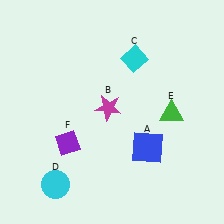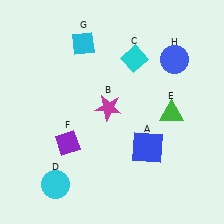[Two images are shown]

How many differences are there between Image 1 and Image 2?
There are 2 differences between the two images.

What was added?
A cyan diamond (G), a blue circle (H) were added in Image 2.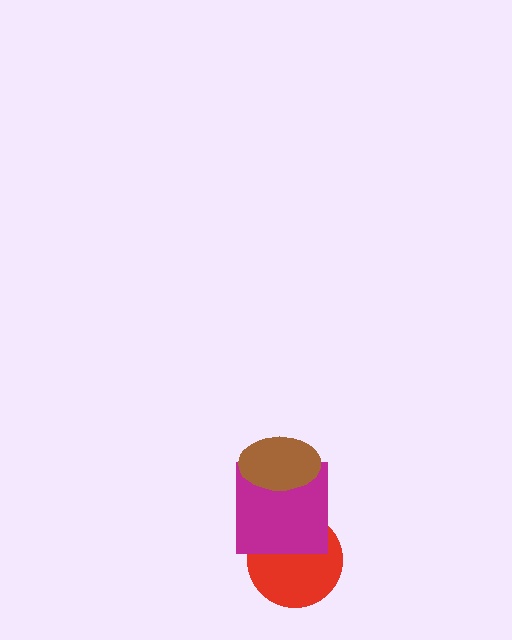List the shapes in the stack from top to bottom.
From top to bottom: the brown ellipse, the magenta square, the red circle.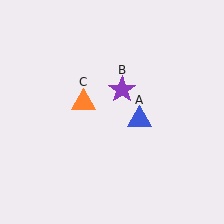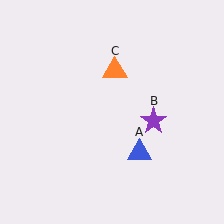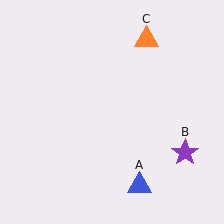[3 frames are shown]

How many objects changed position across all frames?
3 objects changed position: blue triangle (object A), purple star (object B), orange triangle (object C).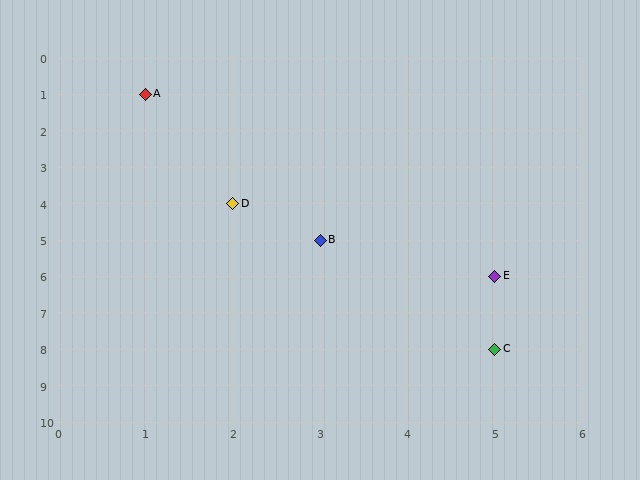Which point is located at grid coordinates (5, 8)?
Point C is at (5, 8).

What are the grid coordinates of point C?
Point C is at grid coordinates (5, 8).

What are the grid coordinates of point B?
Point B is at grid coordinates (3, 5).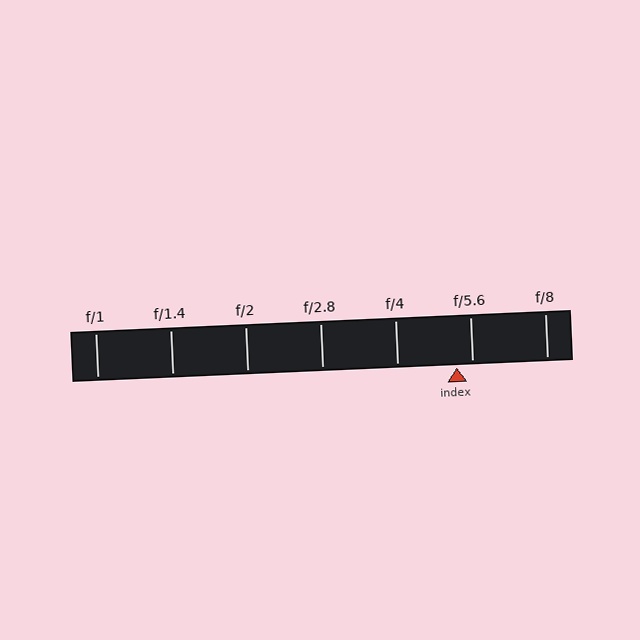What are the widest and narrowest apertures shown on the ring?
The widest aperture shown is f/1 and the narrowest is f/8.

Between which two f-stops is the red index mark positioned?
The index mark is between f/4 and f/5.6.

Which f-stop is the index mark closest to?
The index mark is closest to f/5.6.